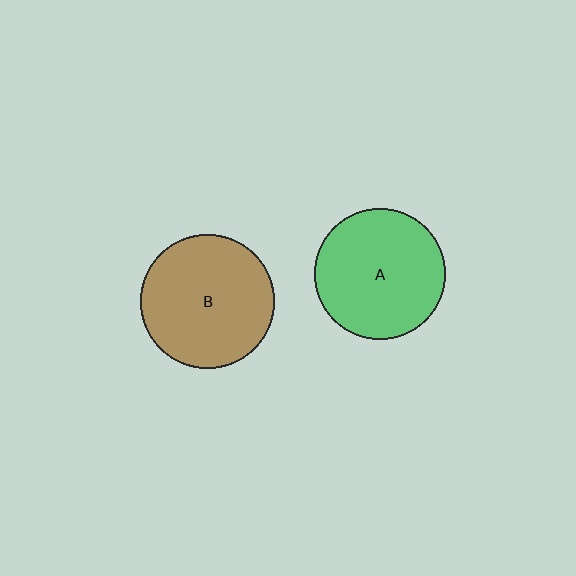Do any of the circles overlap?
No, none of the circles overlap.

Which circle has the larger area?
Circle B (brown).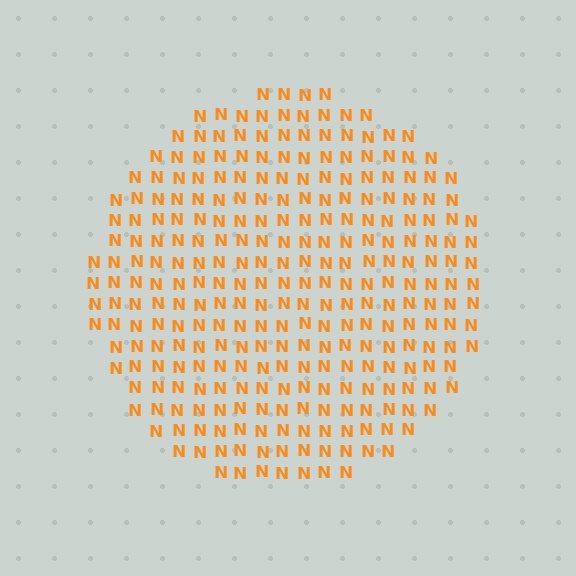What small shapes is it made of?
It is made of small letter N's.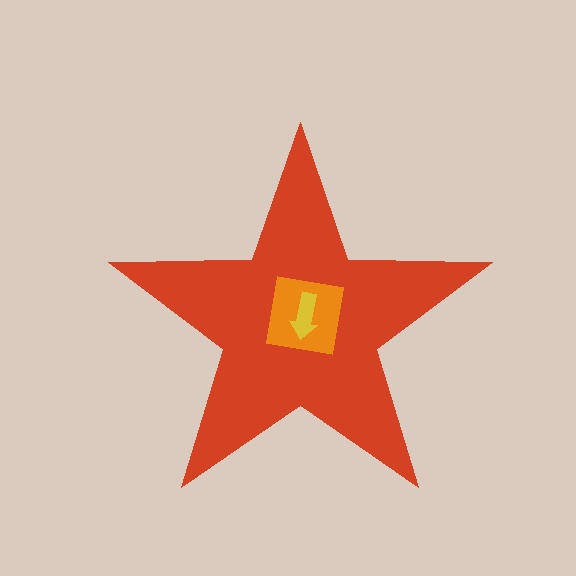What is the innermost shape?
The yellow arrow.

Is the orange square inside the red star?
Yes.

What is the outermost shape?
The red star.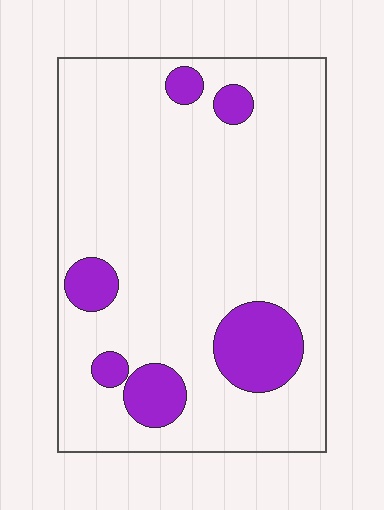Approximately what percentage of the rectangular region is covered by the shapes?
Approximately 15%.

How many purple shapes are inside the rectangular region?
6.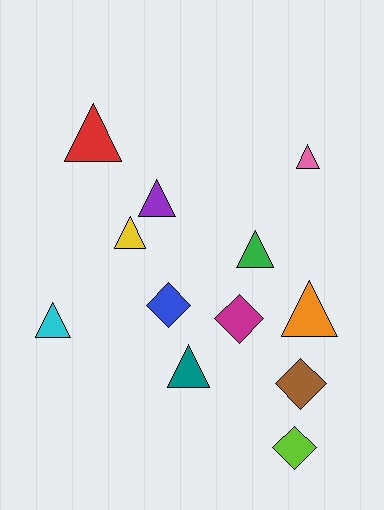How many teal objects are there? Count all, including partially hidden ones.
There is 1 teal object.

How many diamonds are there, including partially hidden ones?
There are 4 diamonds.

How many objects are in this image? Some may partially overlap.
There are 12 objects.